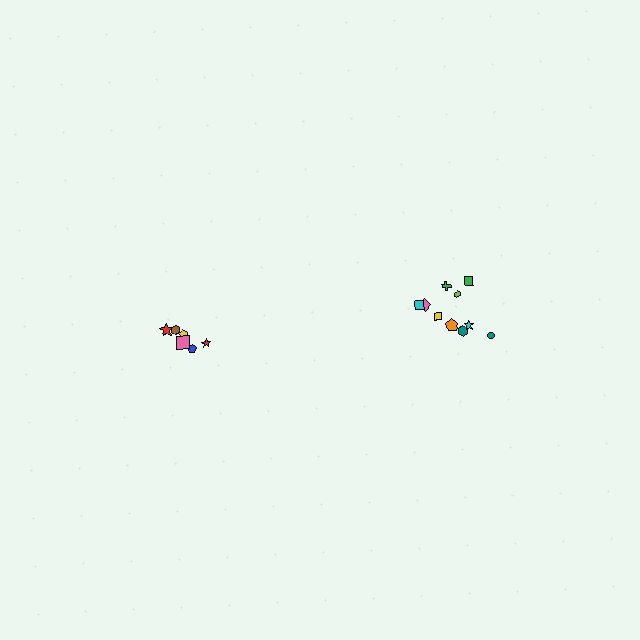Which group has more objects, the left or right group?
The right group.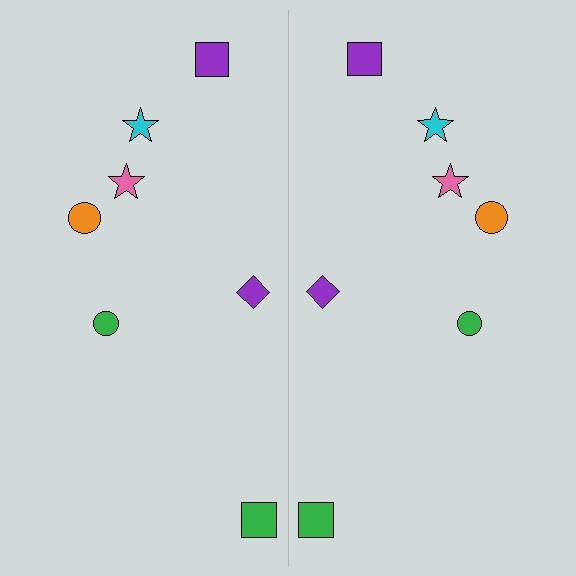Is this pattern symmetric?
Yes, this pattern has bilateral (reflection) symmetry.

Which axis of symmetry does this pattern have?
The pattern has a vertical axis of symmetry running through the center of the image.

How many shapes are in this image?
There are 14 shapes in this image.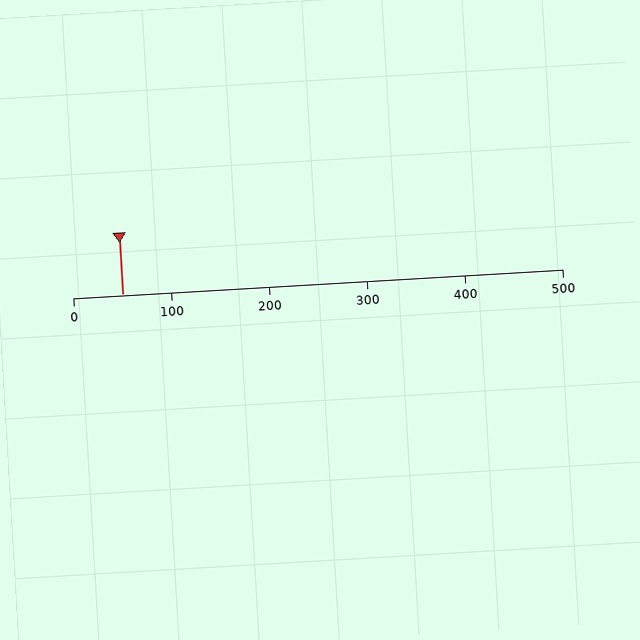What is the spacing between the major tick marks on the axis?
The major ticks are spaced 100 apart.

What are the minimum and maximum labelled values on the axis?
The axis runs from 0 to 500.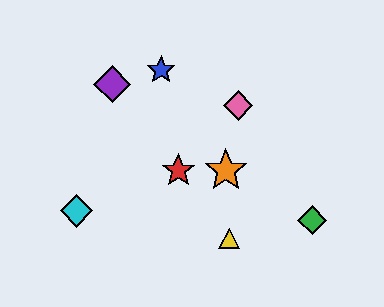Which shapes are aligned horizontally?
The red star, the orange star are aligned horizontally.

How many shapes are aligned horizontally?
2 shapes (the red star, the orange star) are aligned horizontally.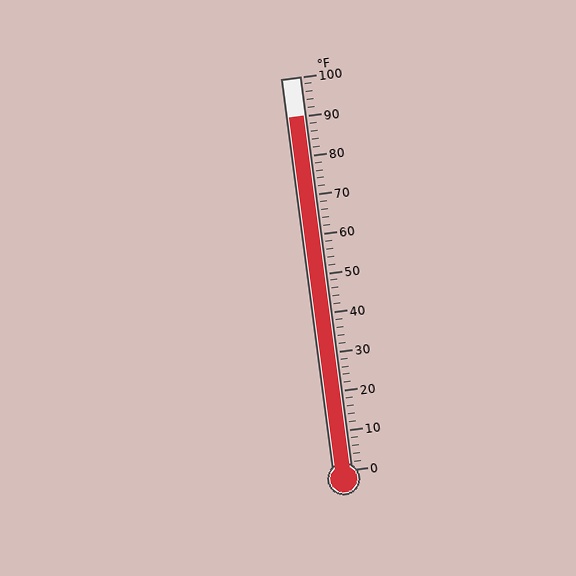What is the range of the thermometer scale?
The thermometer scale ranges from 0°F to 100°F.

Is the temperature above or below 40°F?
The temperature is above 40°F.